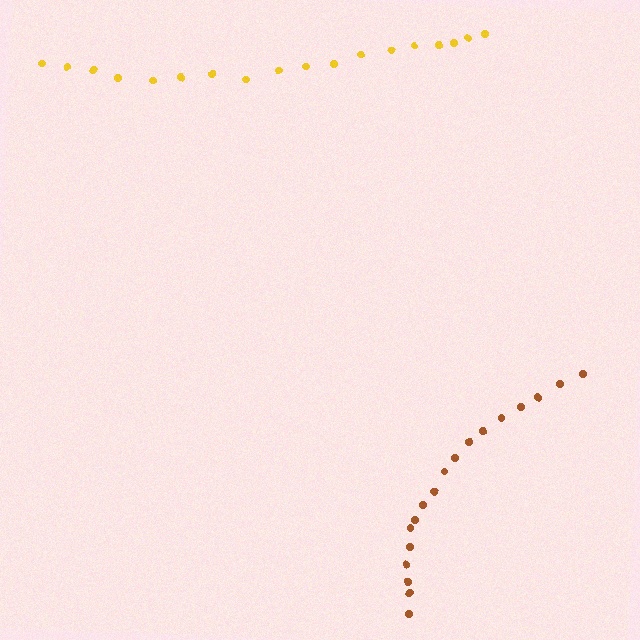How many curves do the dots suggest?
There are 2 distinct paths.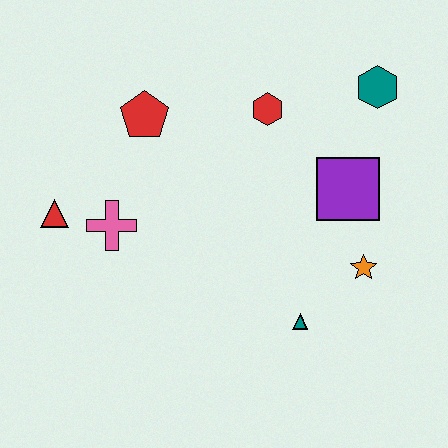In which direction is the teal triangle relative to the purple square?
The teal triangle is below the purple square.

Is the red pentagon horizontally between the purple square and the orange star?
No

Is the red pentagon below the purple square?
No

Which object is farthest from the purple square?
The red triangle is farthest from the purple square.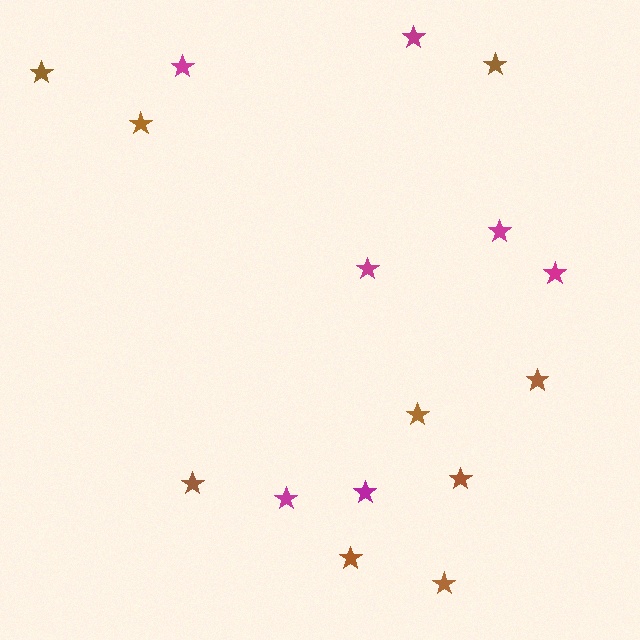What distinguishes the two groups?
There are 2 groups: one group of brown stars (9) and one group of magenta stars (7).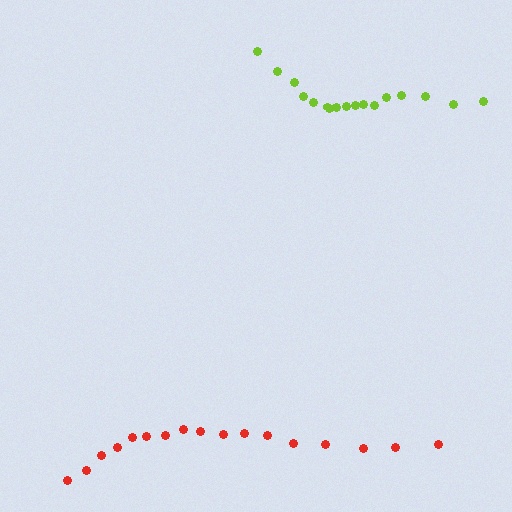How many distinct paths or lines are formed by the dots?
There are 2 distinct paths.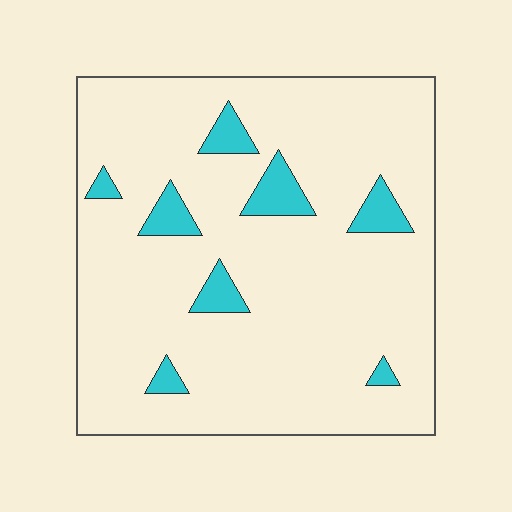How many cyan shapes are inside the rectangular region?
8.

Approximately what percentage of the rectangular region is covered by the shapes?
Approximately 10%.